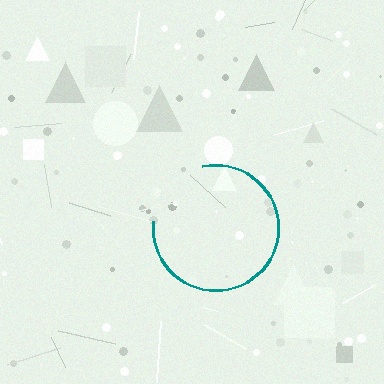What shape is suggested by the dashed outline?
The dashed outline suggests a circle.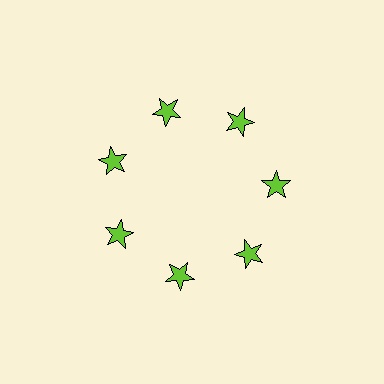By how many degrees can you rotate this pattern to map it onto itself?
The pattern maps onto itself every 51 degrees of rotation.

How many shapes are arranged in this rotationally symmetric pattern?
There are 7 shapes, arranged in 7 groups of 1.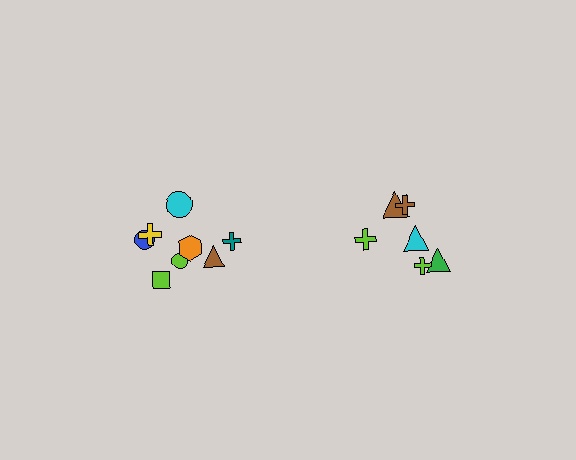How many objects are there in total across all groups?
There are 14 objects.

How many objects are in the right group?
There are 6 objects.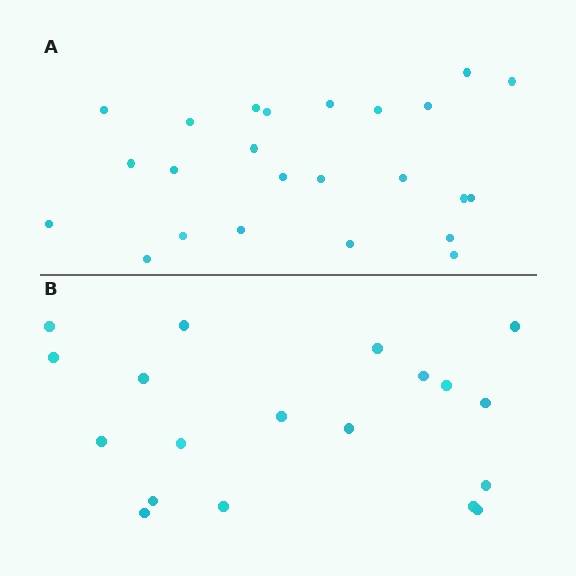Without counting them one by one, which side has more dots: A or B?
Region A (the top region) has more dots.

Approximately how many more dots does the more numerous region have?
Region A has about 5 more dots than region B.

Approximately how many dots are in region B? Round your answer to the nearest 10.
About 20 dots. (The exact count is 19, which rounds to 20.)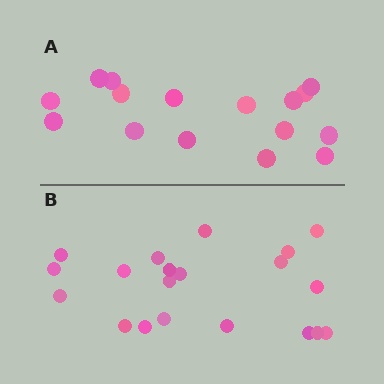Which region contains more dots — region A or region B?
Region B (the bottom region) has more dots.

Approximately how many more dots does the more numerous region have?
Region B has about 4 more dots than region A.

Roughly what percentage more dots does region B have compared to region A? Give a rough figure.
About 25% more.